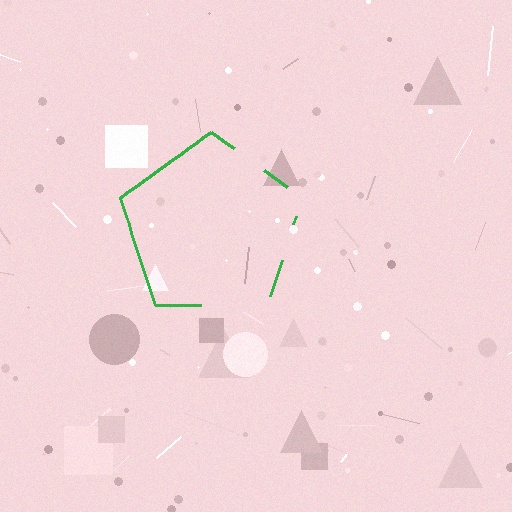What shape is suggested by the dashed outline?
The dashed outline suggests a pentagon.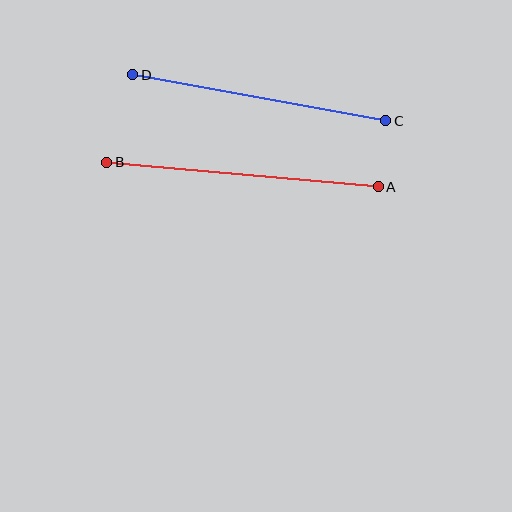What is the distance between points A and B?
The distance is approximately 273 pixels.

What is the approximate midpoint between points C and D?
The midpoint is at approximately (259, 98) pixels.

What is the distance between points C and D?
The distance is approximately 257 pixels.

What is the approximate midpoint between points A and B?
The midpoint is at approximately (242, 175) pixels.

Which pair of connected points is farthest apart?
Points A and B are farthest apart.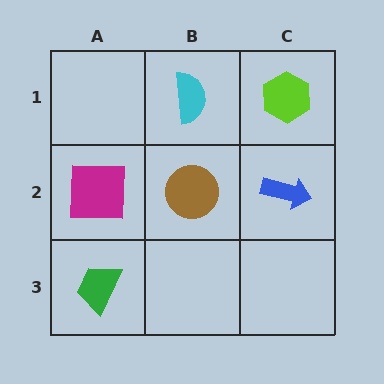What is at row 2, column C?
A blue arrow.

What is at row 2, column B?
A brown circle.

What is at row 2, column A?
A magenta square.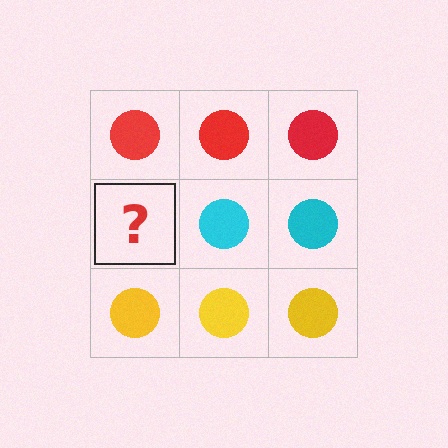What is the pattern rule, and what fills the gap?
The rule is that each row has a consistent color. The gap should be filled with a cyan circle.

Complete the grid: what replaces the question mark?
The question mark should be replaced with a cyan circle.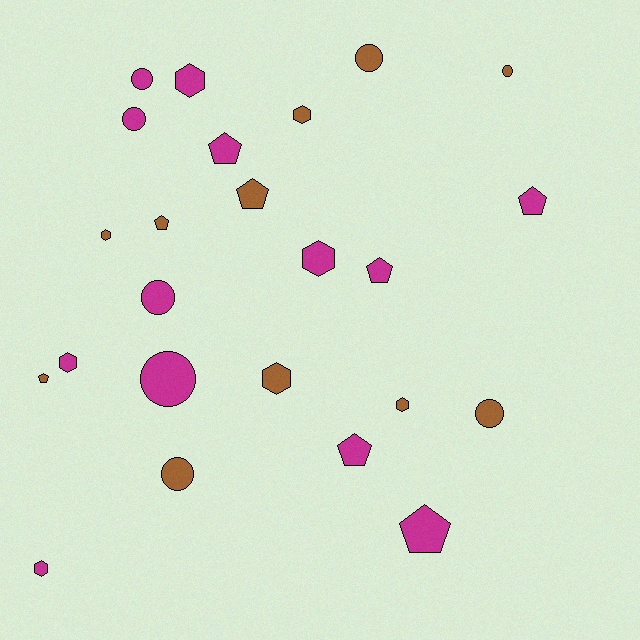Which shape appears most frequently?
Hexagon, with 8 objects.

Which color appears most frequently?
Magenta, with 13 objects.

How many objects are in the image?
There are 24 objects.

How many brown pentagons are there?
There are 3 brown pentagons.